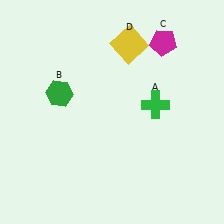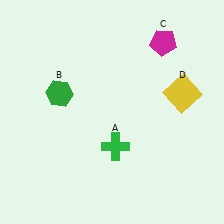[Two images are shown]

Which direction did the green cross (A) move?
The green cross (A) moved down.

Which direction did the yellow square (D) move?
The yellow square (D) moved right.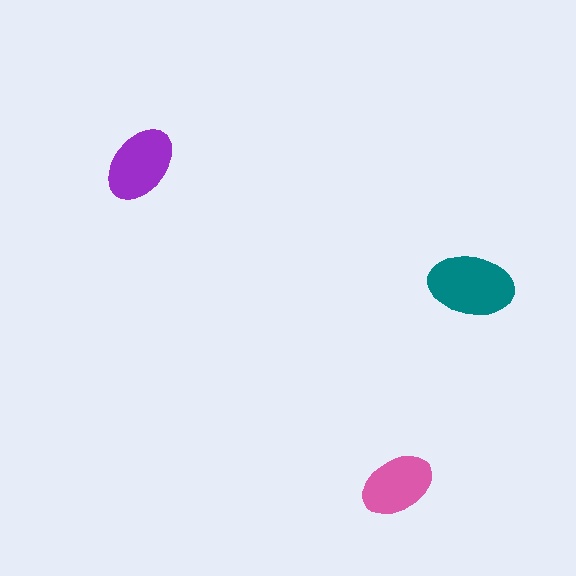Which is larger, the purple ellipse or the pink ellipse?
The purple one.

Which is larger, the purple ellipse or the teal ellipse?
The teal one.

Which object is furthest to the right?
The teal ellipse is rightmost.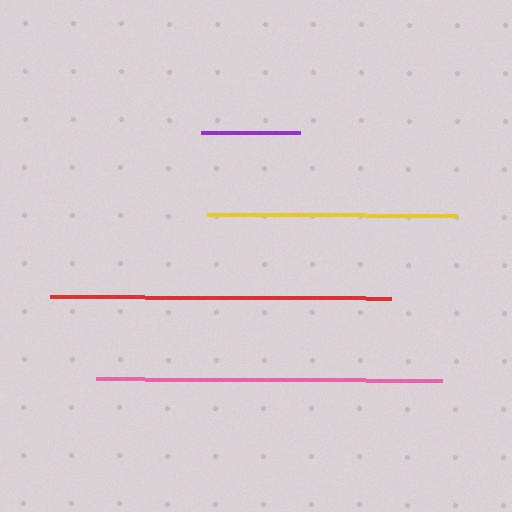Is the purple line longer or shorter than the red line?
The red line is longer than the purple line.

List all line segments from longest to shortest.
From longest to shortest: pink, red, yellow, purple.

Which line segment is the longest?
The pink line is the longest at approximately 346 pixels.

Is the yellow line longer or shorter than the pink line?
The pink line is longer than the yellow line.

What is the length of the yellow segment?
The yellow segment is approximately 250 pixels long.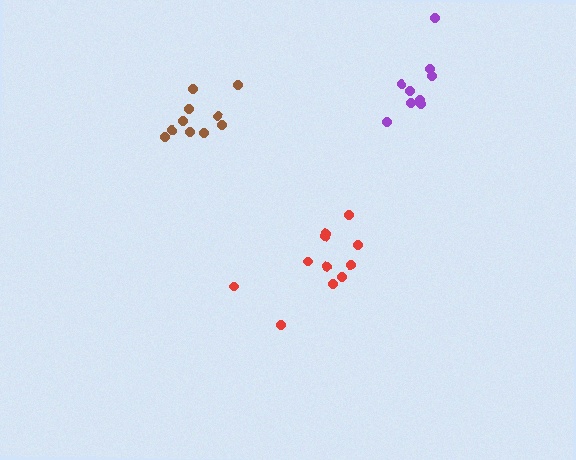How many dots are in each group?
Group 1: 10 dots, Group 2: 11 dots, Group 3: 9 dots (30 total).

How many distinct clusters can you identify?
There are 3 distinct clusters.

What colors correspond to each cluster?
The clusters are colored: brown, red, purple.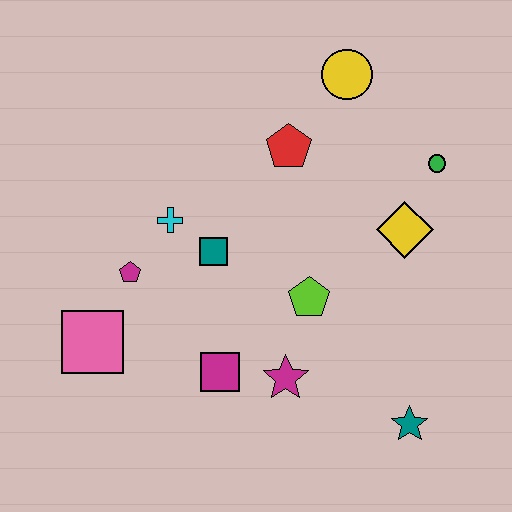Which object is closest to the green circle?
The yellow diamond is closest to the green circle.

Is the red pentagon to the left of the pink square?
No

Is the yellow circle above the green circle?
Yes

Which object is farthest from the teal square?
The teal star is farthest from the teal square.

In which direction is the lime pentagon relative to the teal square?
The lime pentagon is to the right of the teal square.